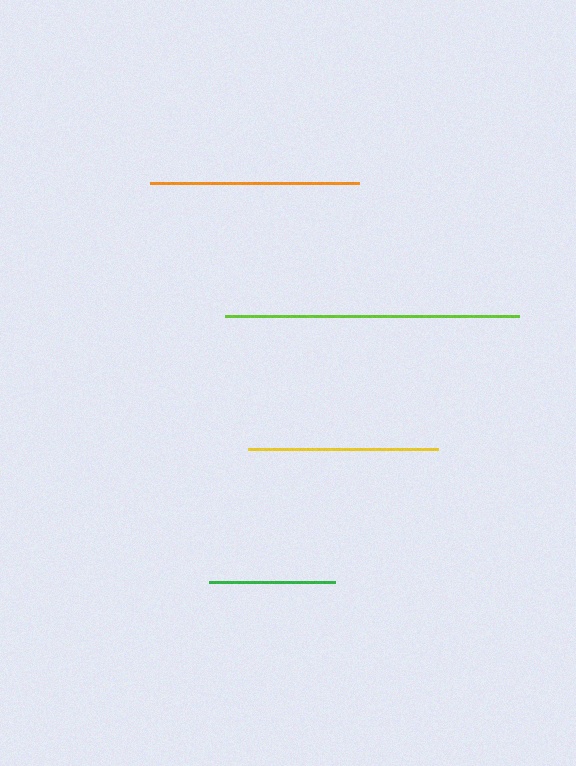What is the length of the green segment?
The green segment is approximately 126 pixels long.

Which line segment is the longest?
The lime line is the longest at approximately 294 pixels.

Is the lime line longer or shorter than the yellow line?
The lime line is longer than the yellow line.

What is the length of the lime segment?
The lime segment is approximately 294 pixels long.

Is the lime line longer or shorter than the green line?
The lime line is longer than the green line.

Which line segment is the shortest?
The green line is the shortest at approximately 126 pixels.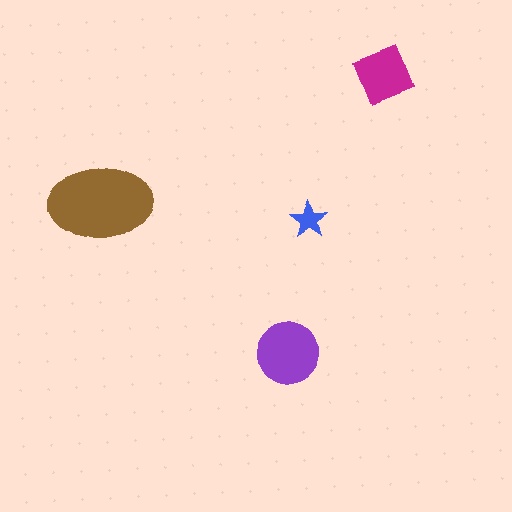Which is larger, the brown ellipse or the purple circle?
The brown ellipse.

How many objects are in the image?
There are 4 objects in the image.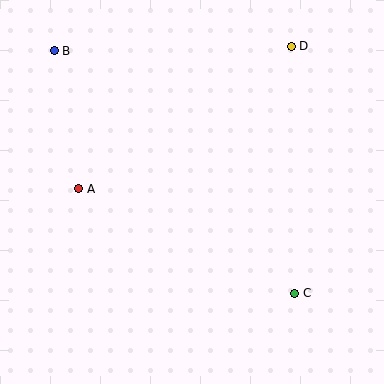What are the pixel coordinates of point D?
Point D is at (291, 46).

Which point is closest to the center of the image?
Point A at (78, 189) is closest to the center.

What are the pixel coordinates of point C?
Point C is at (295, 293).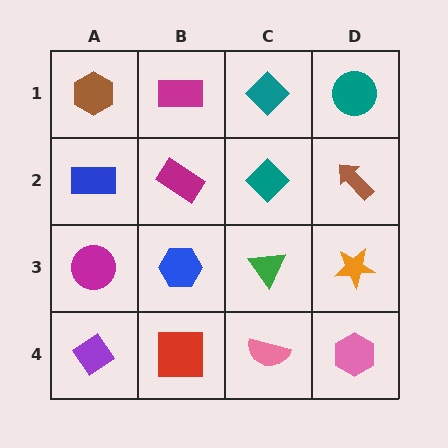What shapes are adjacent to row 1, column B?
A magenta rectangle (row 2, column B), a brown hexagon (row 1, column A), a teal diamond (row 1, column C).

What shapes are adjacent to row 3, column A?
A blue rectangle (row 2, column A), a purple diamond (row 4, column A), a blue hexagon (row 3, column B).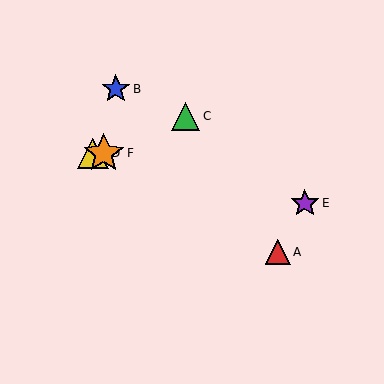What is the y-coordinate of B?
Object B is at y≈89.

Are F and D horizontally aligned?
Yes, both are at y≈153.